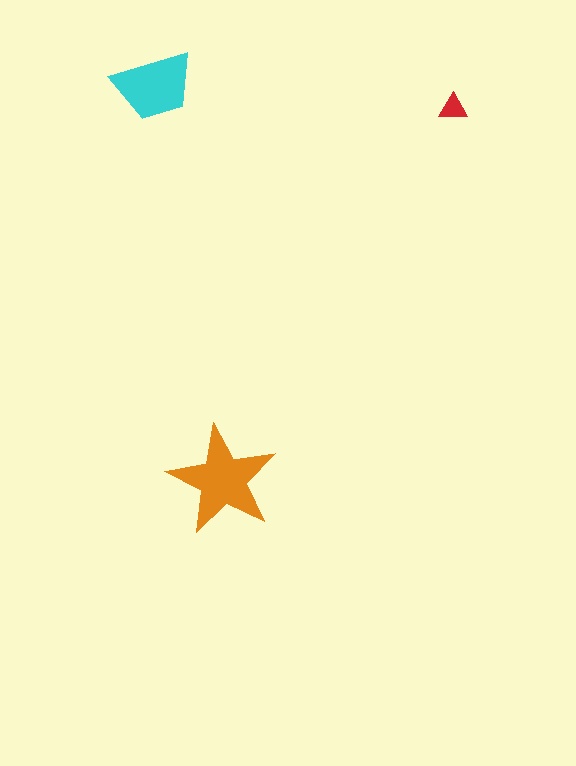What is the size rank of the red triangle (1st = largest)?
3rd.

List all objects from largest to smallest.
The orange star, the cyan trapezoid, the red triangle.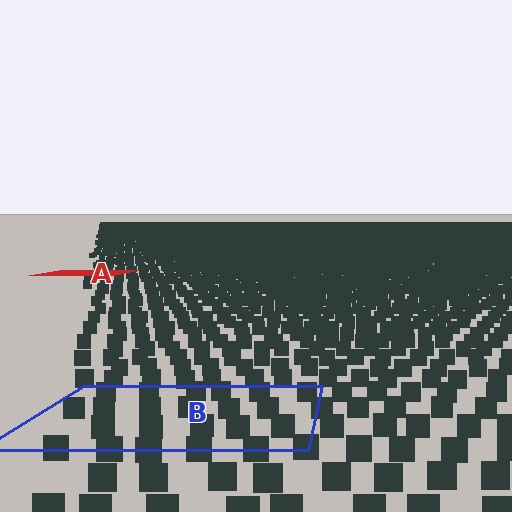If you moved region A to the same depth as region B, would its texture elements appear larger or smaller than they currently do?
They would appear larger. At a closer depth, the same texture elements are projected at a bigger on-screen size.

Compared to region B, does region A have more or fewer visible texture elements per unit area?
Region A has more texture elements per unit area — they are packed more densely because it is farther away.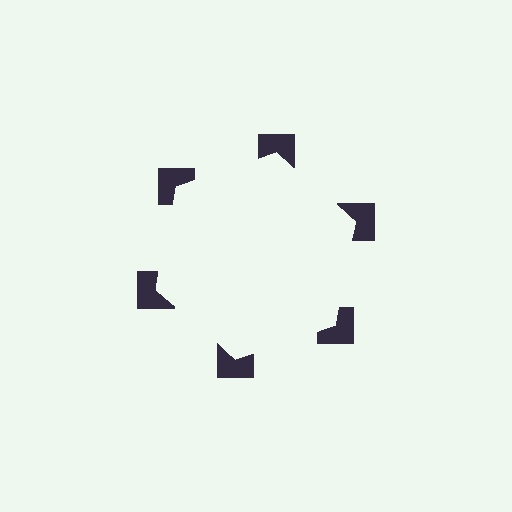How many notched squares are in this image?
There are 6 — one at each vertex of the illusory hexagon.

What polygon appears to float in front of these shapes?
An illusory hexagon — its edges are inferred from the aligned wedge cuts in the notched squares, not physically drawn.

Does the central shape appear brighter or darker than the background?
It typically appears slightly brighter than the background, even though no actual brightness change is drawn.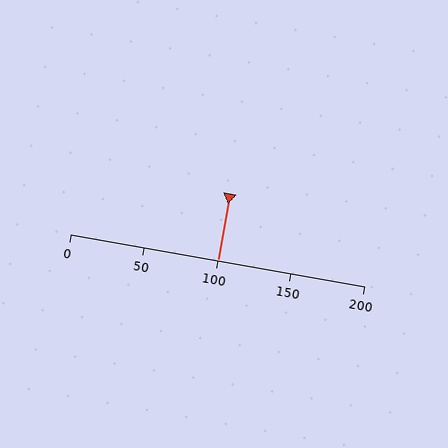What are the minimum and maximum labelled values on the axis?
The axis runs from 0 to 200.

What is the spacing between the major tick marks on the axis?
The major ticks are spaced 50 apart.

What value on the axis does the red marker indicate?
The marker indicates approximately 100.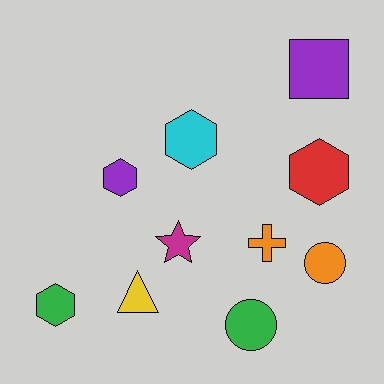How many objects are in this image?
There are 10 objects.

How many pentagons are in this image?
There are no pentagons.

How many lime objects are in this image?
There are no lime objects.